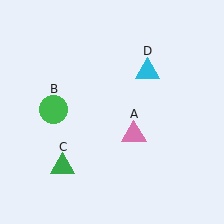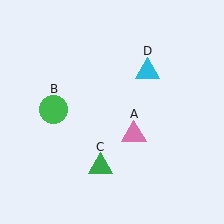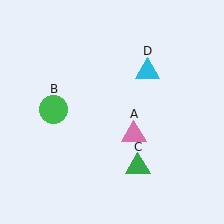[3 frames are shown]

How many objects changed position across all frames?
1 object changed position: green triangle (object C).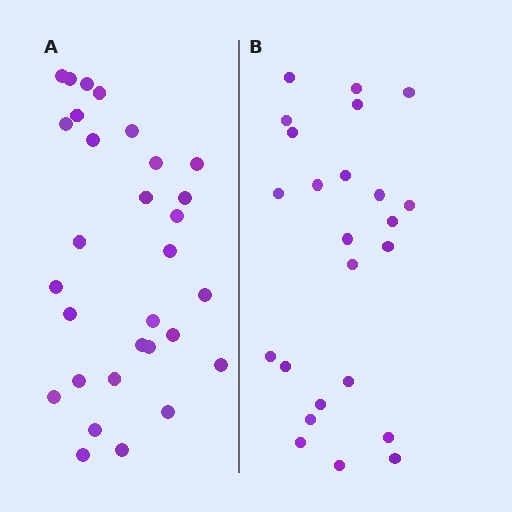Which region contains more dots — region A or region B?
Region A (the left region) has more dots.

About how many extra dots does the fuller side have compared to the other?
Region A has about 6 more dots than region B.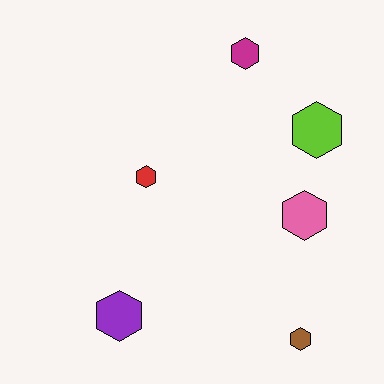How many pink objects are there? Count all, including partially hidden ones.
There is 1 pink object.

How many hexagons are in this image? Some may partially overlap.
There are 6 hexagons.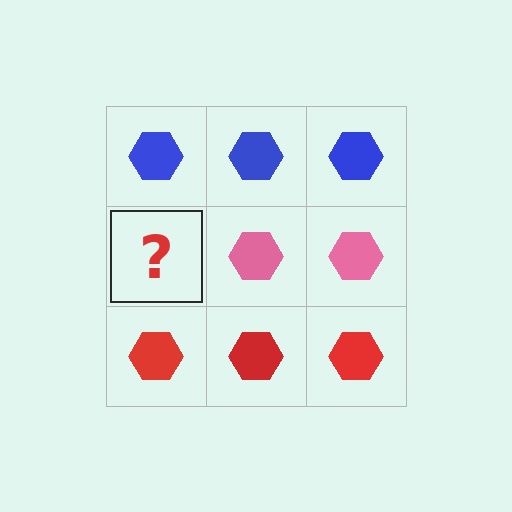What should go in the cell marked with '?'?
The missing cell should contain a pink hexagon.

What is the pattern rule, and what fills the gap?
The rule is that each row has a consistent color. The gap should be filled with a pink hexagon.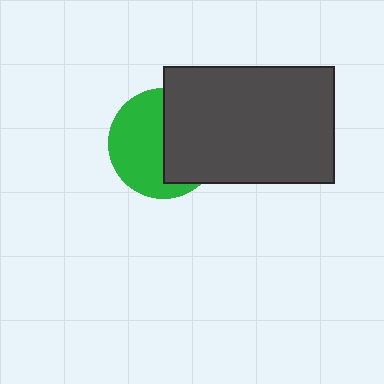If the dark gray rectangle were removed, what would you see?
You would see the complete green circle.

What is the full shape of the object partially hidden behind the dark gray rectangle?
The partially hidden object is a green circle.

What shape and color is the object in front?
The object in front is a dark gray rectangle.